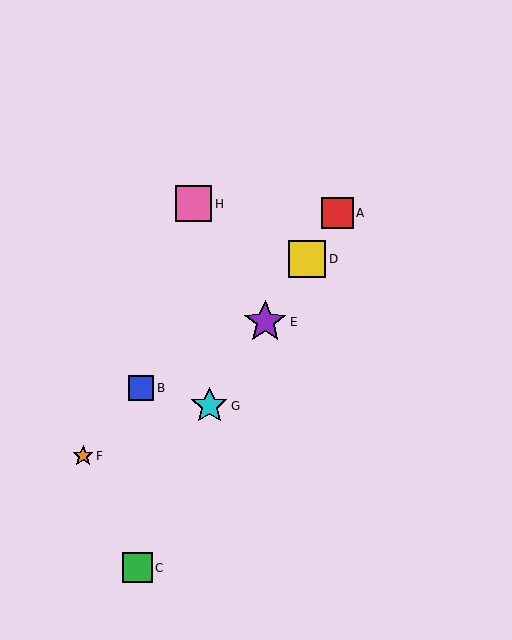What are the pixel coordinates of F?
Object F is at (83, 456).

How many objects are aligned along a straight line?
4 objects (A, D, E, G) are aligned along a straight line.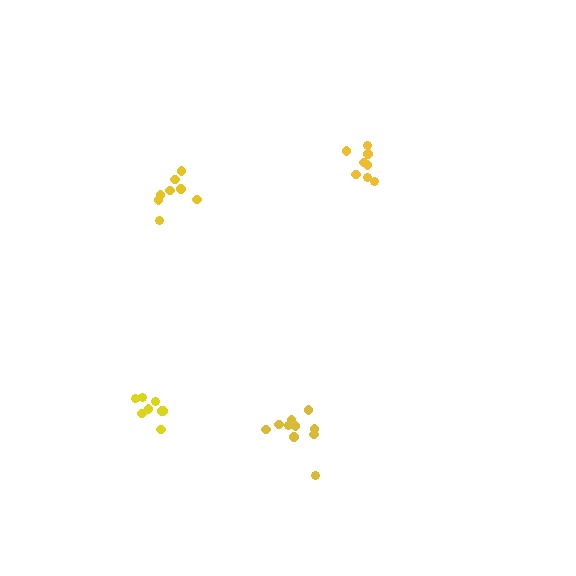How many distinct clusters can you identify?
There are 4 distinct clusters.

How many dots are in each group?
Group 1: 8 dots, Group 2: 8 dots, Group 3: 10 dots, Group 4: 8 dots (34 total).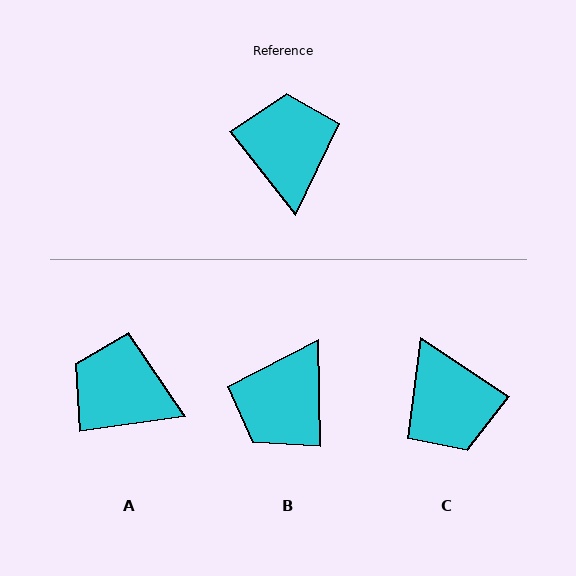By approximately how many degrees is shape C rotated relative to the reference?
Approximately 162 degrees clockwise.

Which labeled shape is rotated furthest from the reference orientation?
C, about 162 degrees away.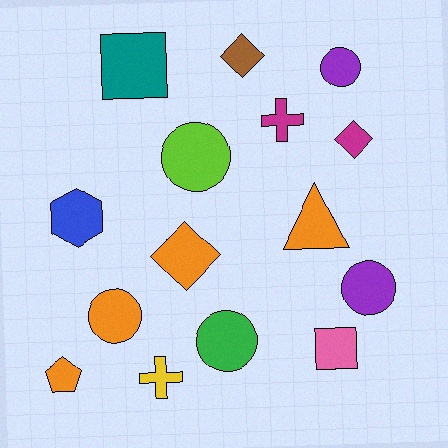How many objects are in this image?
There are 15 objects.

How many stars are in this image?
There are no stars.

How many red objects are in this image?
There are no red objects.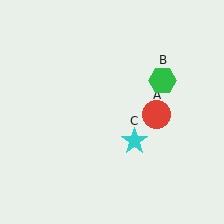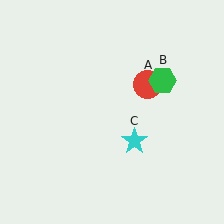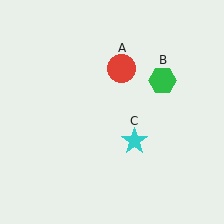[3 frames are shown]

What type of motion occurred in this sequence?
The red circle (object A) rotated counterclockwise around the center of the scene.